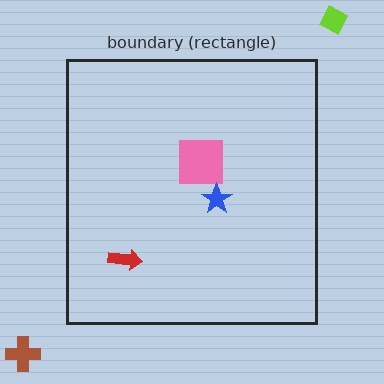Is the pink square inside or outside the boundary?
Inside.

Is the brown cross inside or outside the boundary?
Outside.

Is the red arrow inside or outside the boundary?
Inside.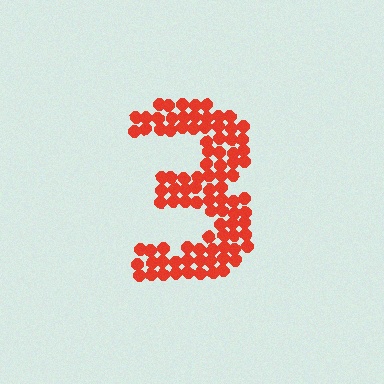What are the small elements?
The small elements are circles.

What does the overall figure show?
The overall figure shows the digit 3.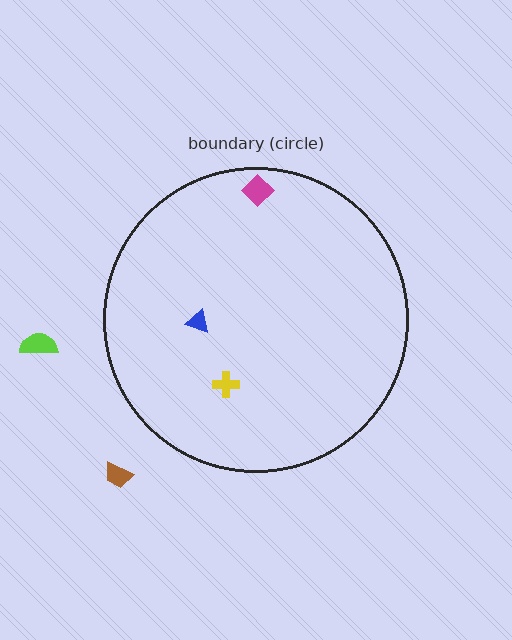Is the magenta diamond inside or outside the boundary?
Inside.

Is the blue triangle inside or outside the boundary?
Inside.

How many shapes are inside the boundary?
3 inside, 2 outside.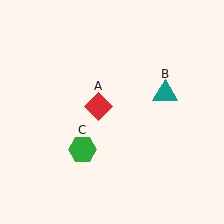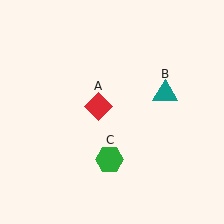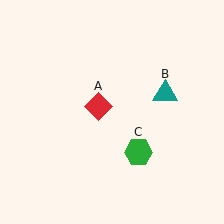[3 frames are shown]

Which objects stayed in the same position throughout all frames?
Red diamond (object A) and teal triangle (object B) remained stationary.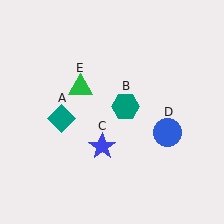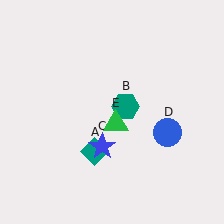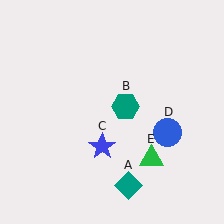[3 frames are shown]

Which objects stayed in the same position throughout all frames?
Teal hexagon (object B) and blue star (object C) and blue circle (object D) remained stationary.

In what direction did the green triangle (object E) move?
The green triangle (object E) moved down and to the right.